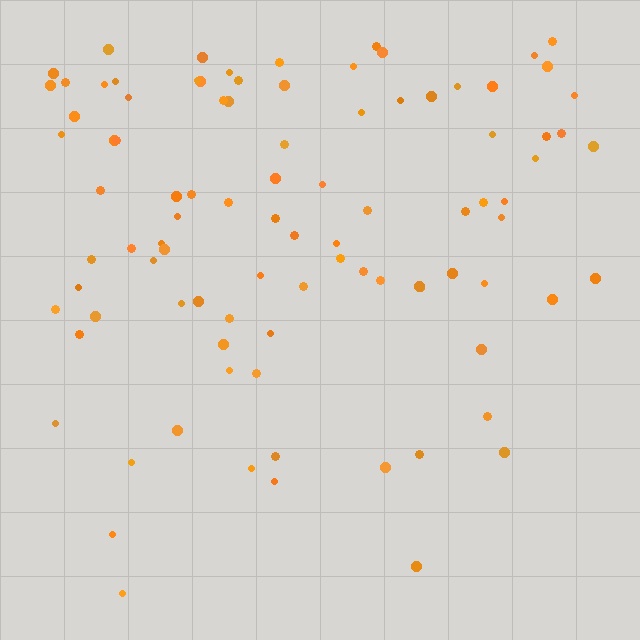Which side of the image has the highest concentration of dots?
The top.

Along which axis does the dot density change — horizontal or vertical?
Vertical.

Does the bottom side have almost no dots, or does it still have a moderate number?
Still a moderate number, just noticeably fewer than the top.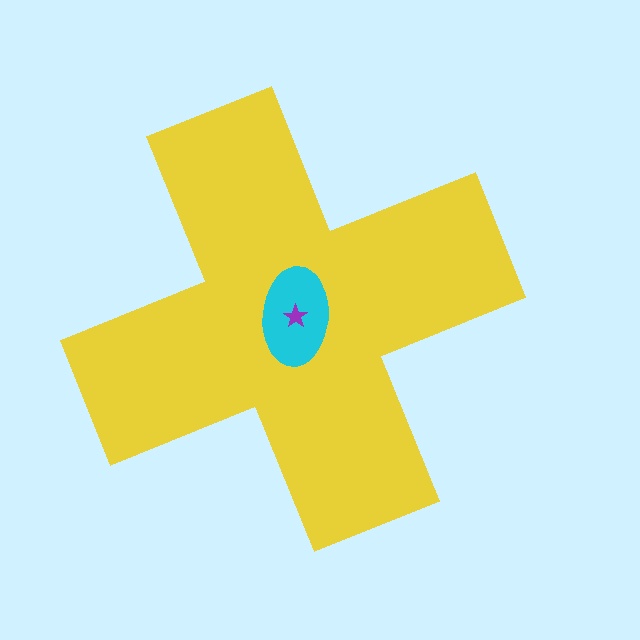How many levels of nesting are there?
3.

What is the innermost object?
The purple star.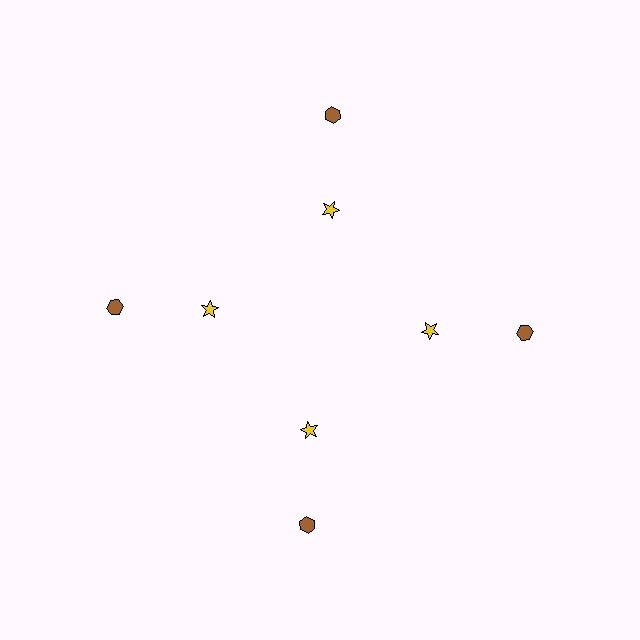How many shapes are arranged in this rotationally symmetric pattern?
There are 8 shapes, arranged in 4 groups of 2.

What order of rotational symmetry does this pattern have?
This pattern has 4-fold rotational symmetry.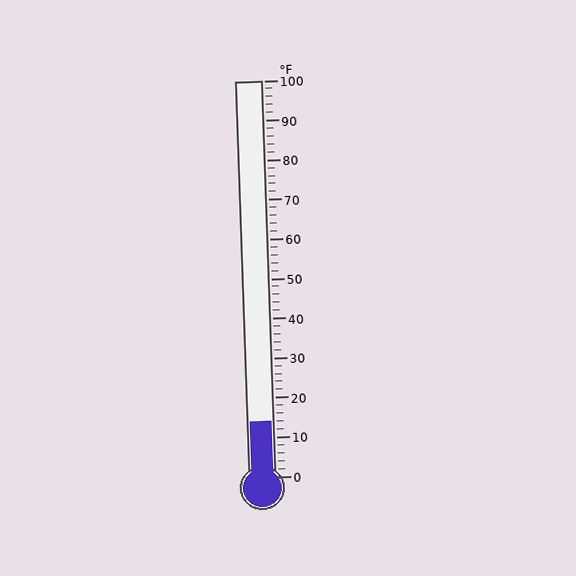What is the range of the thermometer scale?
The thermometer scale ranges from 0°F to 100°F.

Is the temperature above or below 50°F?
The temperature is below 50°F.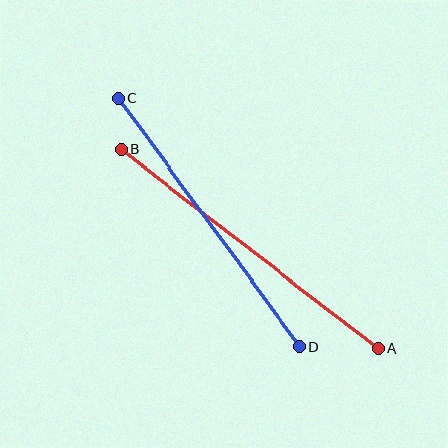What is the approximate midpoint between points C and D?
The midpoint is at approximately (209, 222) pixels.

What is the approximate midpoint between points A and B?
The midpoint is at approximately (249, 249) pixels.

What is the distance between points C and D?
The distance is approximately 307 pixels.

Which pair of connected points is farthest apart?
Points A and B are farthest apart.